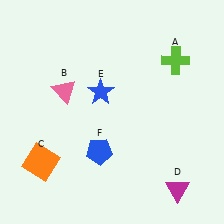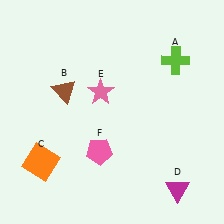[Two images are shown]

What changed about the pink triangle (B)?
In Image 1, B is pink. In Image 2, it changed to brown.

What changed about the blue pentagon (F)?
In Image 1, F is blue. In Image 2, it changed to pink.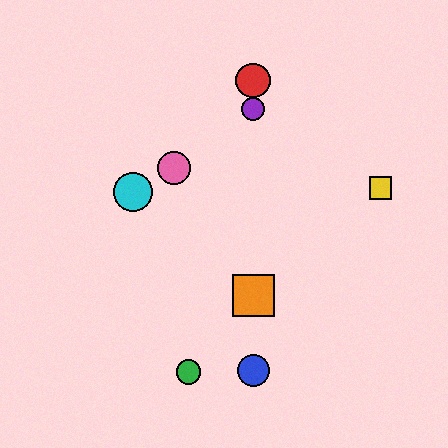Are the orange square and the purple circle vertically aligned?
Yes, both are at x≈253.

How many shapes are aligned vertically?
4 shapes (the red circle, the blue circle, the purple circle, the orange square) are aligned vertically.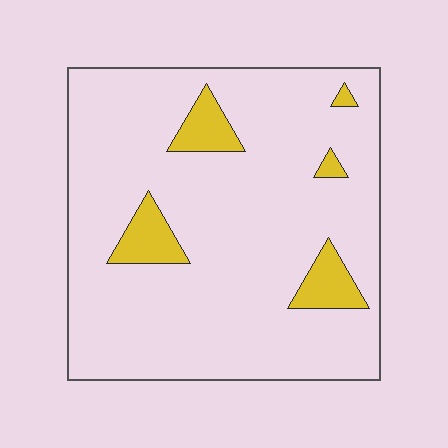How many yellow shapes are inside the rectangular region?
5.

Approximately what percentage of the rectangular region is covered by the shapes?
Approximately 10%.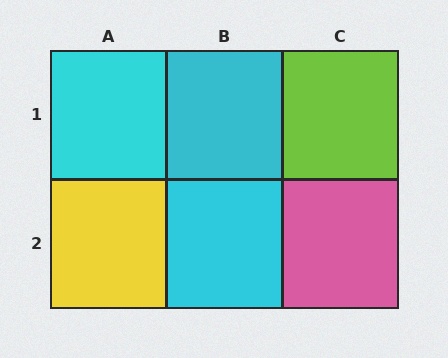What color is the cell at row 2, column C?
Pink.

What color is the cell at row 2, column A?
Yellow.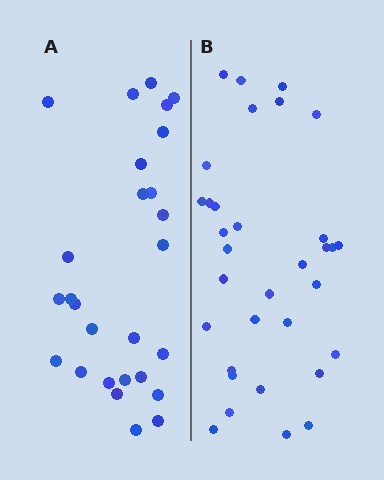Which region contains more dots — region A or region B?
Region B (the right region) has more dots.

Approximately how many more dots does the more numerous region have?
Region B has about 6 more dots than region A.